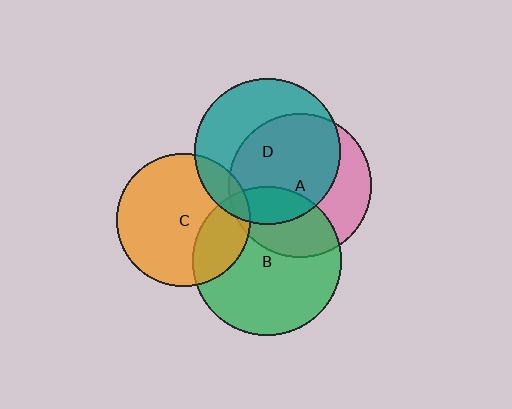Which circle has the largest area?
Circle B (green).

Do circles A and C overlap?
Yes.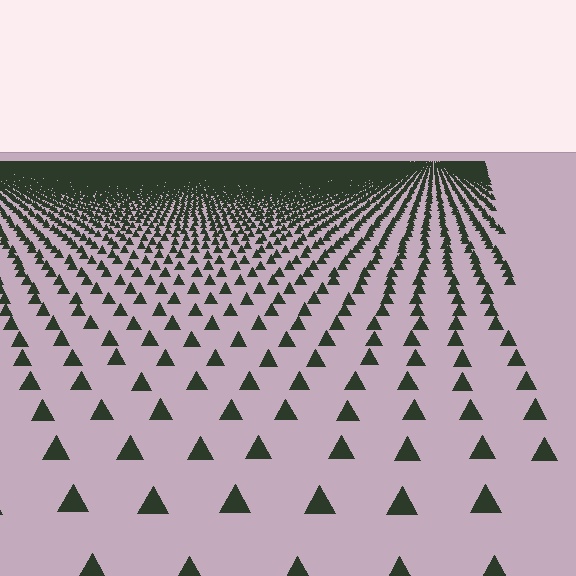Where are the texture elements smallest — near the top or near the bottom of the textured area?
Near the top.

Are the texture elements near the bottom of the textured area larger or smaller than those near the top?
Larger. Near the bottom, elements are closer to the viewer and appear at a bigger on-screen size.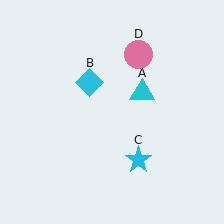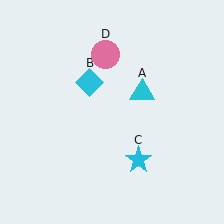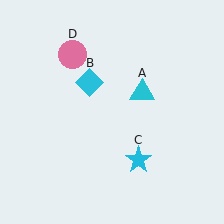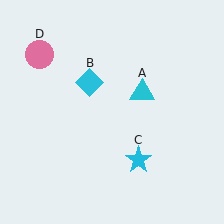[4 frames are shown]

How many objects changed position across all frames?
1 object changed position: pink circle (object D).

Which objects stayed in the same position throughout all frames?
Cyan triangle (object A) and cyan diamond (object B) and cyan star (object C) remained stationary.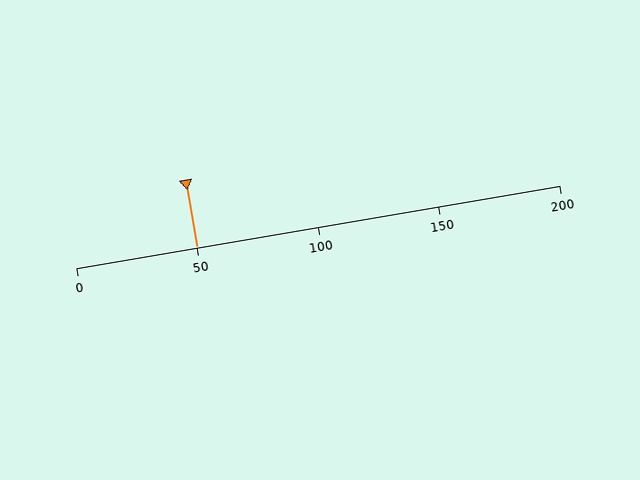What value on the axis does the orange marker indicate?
The marker indicates approximately 50.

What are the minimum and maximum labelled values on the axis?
The axis runs from 0 to 200.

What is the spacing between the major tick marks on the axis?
The major ticks are spaced 50 apart.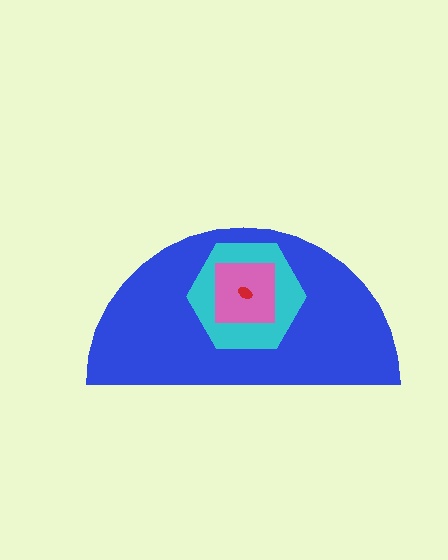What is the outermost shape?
The blue semicircle.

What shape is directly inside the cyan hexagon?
The pink square.